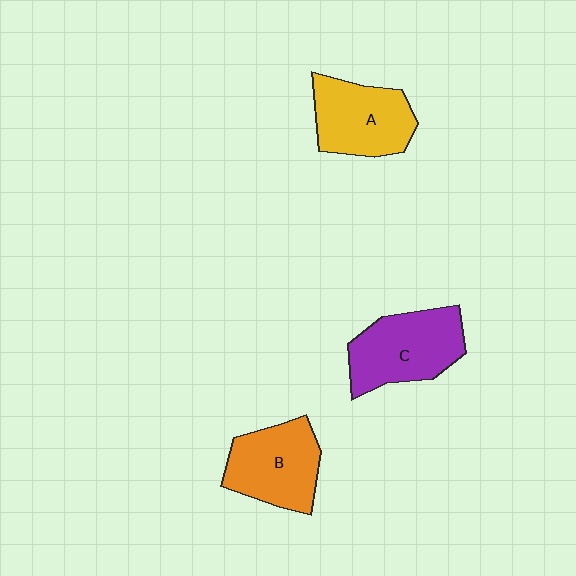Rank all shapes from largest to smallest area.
From largest to smallest: C (purple), B (orange), A (yellow).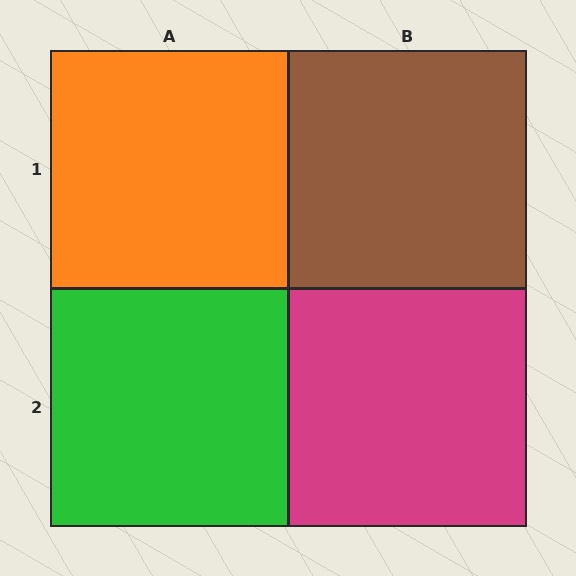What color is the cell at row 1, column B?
Brown.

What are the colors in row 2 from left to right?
Green, magenta.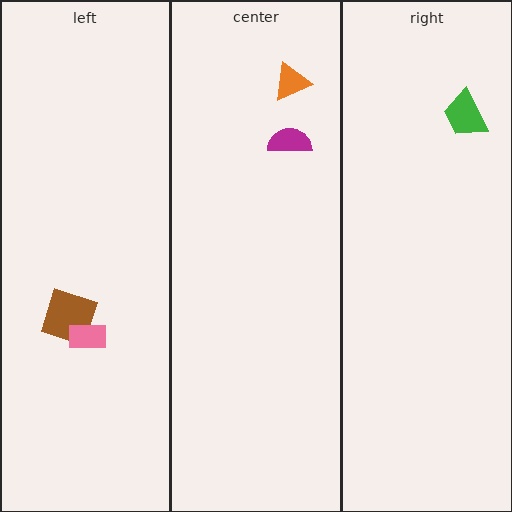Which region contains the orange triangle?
The center region.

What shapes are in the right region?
The green trapezoid.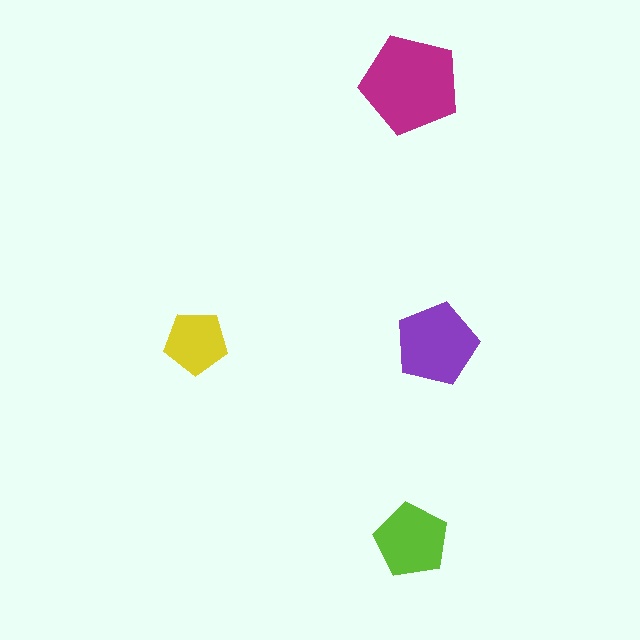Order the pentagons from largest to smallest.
the magenta one, the purple one, the lime one, the yellow one.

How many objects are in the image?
There are 4 objects in the image.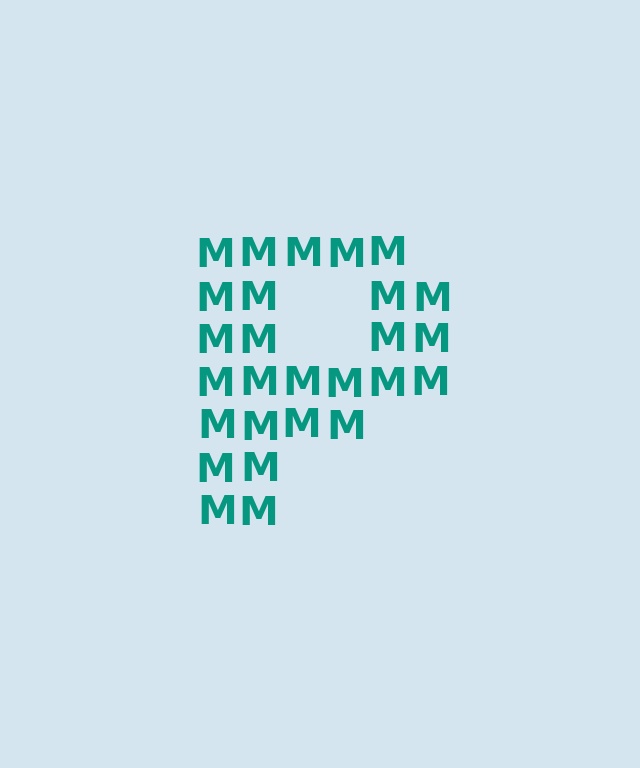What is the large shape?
The large shape is the letter P.